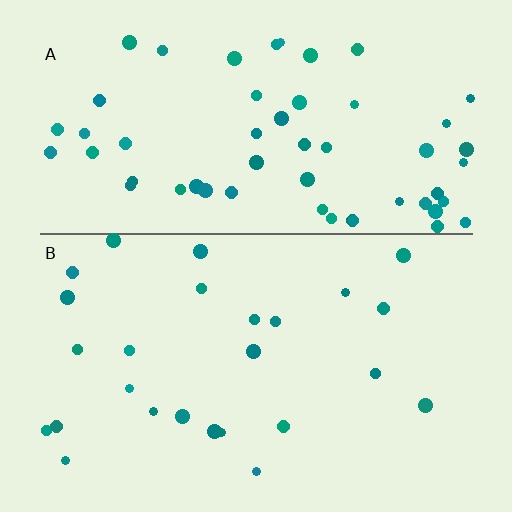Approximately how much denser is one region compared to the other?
Approximately 2.2× — region A over region B.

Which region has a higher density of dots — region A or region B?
A (the top).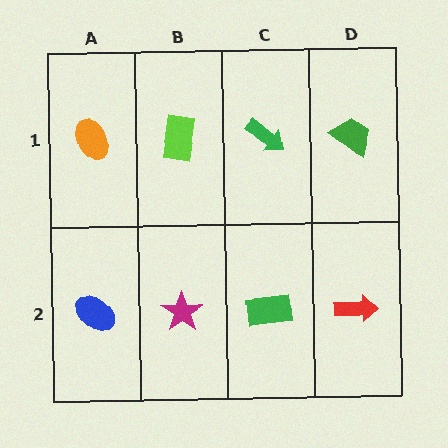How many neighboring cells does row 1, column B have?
3.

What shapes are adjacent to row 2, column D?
A green trapezoid (row 1, column D), a green rectangle (row 2, column C).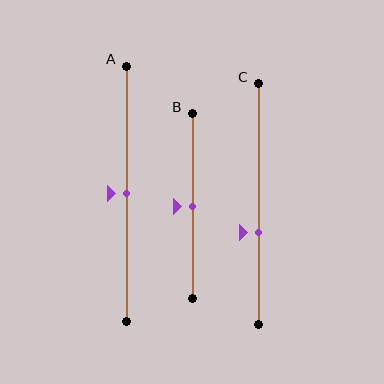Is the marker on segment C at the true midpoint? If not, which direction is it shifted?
No, the marker on segment C is shifted downward by about 12% of the segment length.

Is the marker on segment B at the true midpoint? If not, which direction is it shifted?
Yes, the marker on segment B is at the true midpoint.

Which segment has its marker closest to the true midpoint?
Segment A has its marker closest to the true midpoint.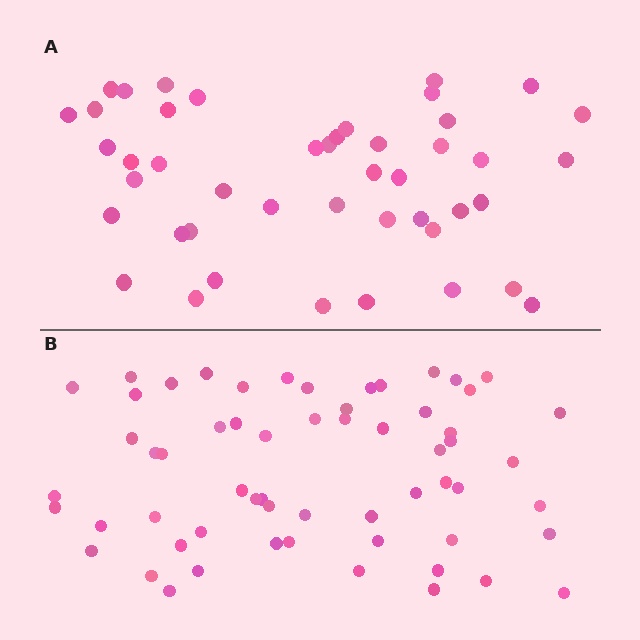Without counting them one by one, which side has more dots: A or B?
Region B (the bottom region) has more dots.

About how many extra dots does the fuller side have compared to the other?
Region B has approximately 15 more dots than region A.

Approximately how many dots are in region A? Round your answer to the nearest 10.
About 40 dots. (The exact count is 45, which rounds to 40.)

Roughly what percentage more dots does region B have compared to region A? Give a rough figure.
About 35% more.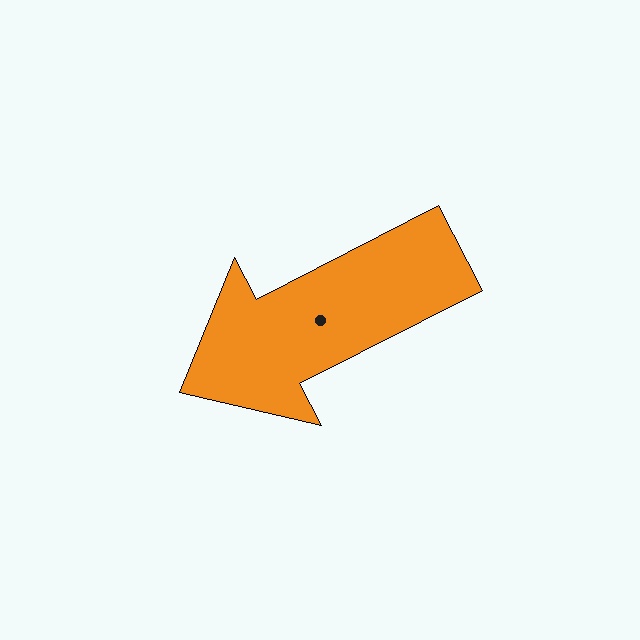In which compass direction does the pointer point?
Southwest.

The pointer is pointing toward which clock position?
Roughly 8 o'clock.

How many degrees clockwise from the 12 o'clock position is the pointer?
Approximately 243 degrees.